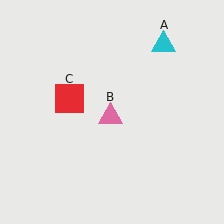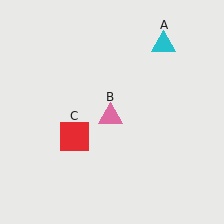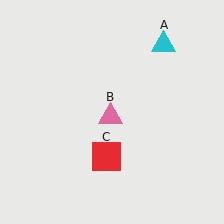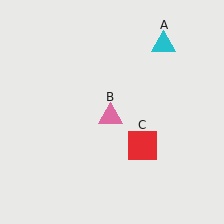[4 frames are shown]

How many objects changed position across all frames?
1 object changed position: red square (object C).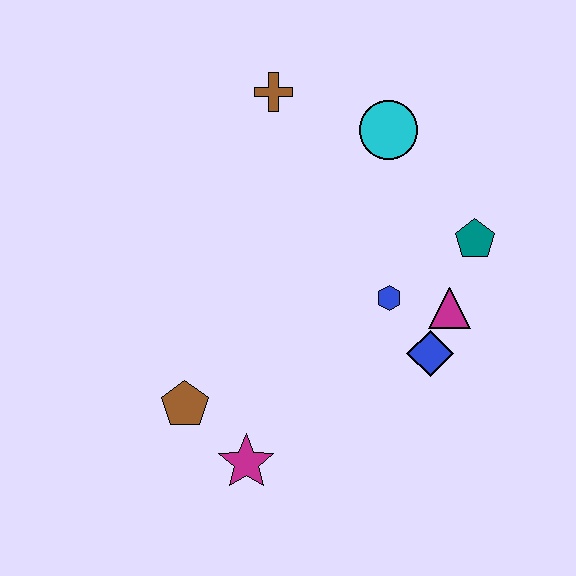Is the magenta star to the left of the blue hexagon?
Yes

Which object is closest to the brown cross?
The cyan circle is closest to the brown cross.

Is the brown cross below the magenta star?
No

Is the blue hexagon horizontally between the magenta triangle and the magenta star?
Yes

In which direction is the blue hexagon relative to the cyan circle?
The blue hexagon is below the cyan circle.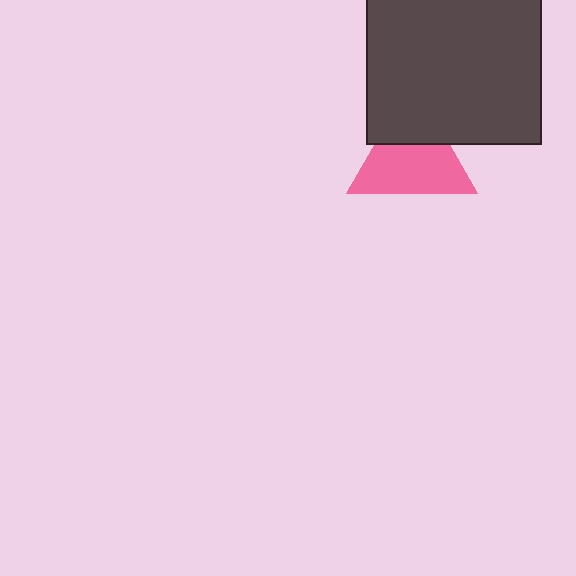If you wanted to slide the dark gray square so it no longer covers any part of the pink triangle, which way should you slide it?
Slide it up — that is the most direct way to separate the two shapes.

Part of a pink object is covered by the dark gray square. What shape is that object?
It is a triangle.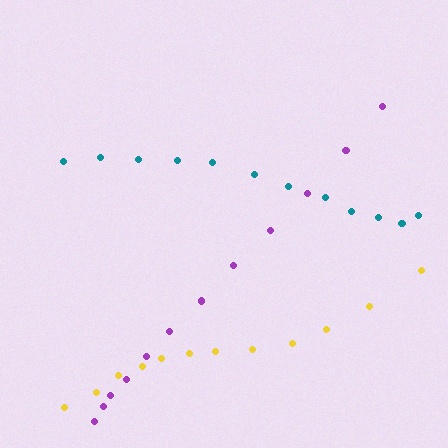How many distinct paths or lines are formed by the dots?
There are 3 distinct paths.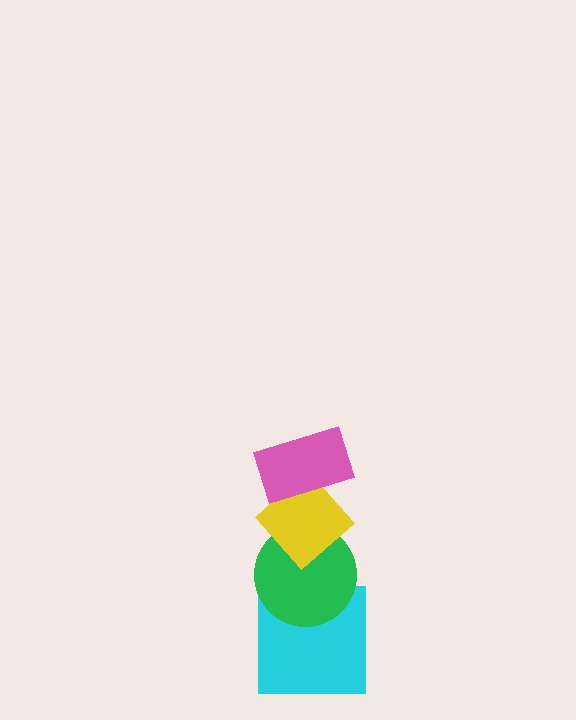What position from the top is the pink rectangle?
The pink rectangle is 1st from the top.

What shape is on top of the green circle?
The yellow diamond is on top of the green circle.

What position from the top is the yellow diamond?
The yellow diamond is 2nd from the top.